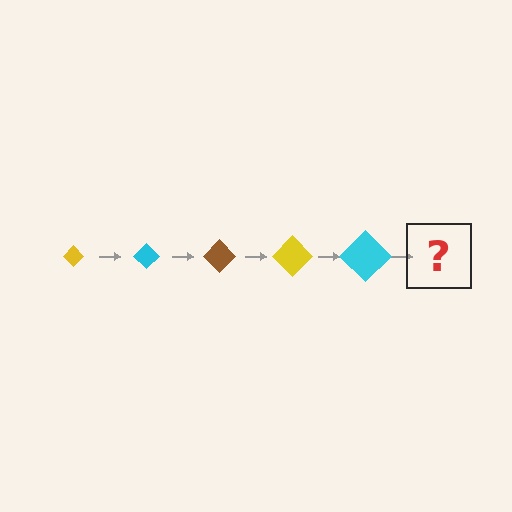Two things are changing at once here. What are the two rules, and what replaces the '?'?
The two rules are that the diamond grows larger each step and the color cycles through yellow, cyan, and brown. The '?' should be a brown diamond, larger than the previous one.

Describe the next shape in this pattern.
It should be a brown diamond, larger than the previous one.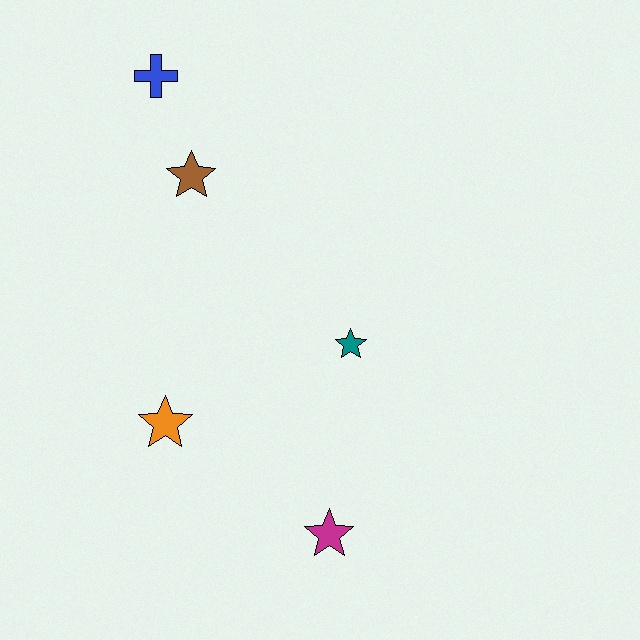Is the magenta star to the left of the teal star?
Yes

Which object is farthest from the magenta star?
The blue cross is farthest from the magenta star.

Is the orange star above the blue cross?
No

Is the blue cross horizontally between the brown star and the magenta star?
No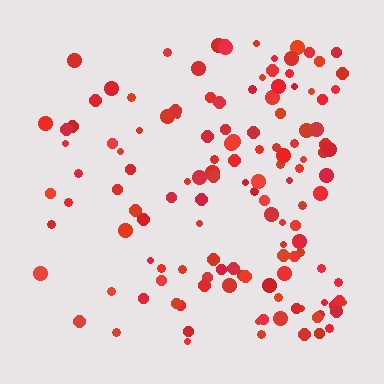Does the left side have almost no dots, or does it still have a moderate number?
Still a moderate number, just noticeably fewer than the right.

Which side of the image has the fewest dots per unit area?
The left.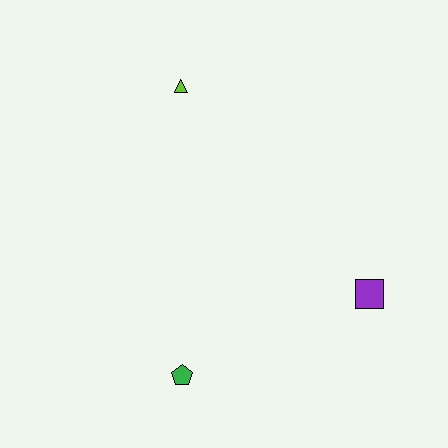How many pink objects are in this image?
There are no pink objects.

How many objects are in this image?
There are 3 objects.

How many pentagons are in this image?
There is 1 pentagon.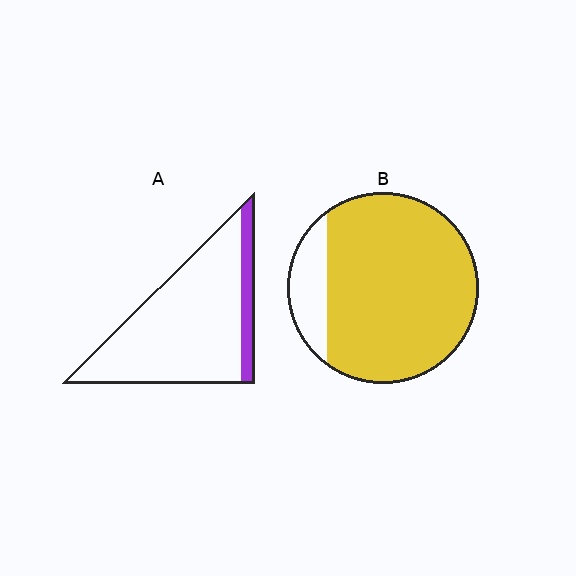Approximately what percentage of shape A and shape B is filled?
A is approximately 15% and B is approximately 85%.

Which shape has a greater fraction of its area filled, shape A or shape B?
Shape B.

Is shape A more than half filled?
No.